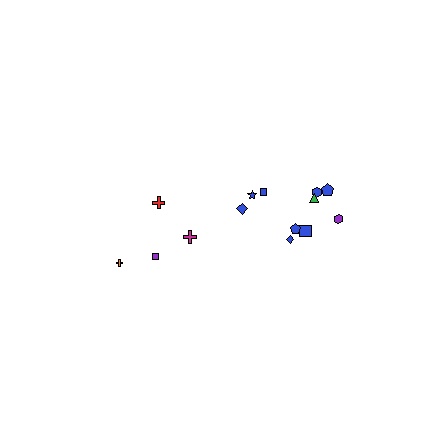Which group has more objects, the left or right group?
The right group.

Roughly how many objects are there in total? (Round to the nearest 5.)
Roughly 15 objects in total.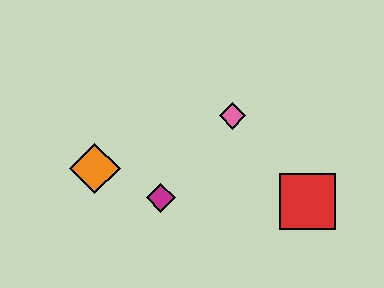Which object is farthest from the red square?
The orange diamond is farthest from the red square.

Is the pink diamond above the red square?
Yes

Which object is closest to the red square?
The pink diamond is closest to the red square.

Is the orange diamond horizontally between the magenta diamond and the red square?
No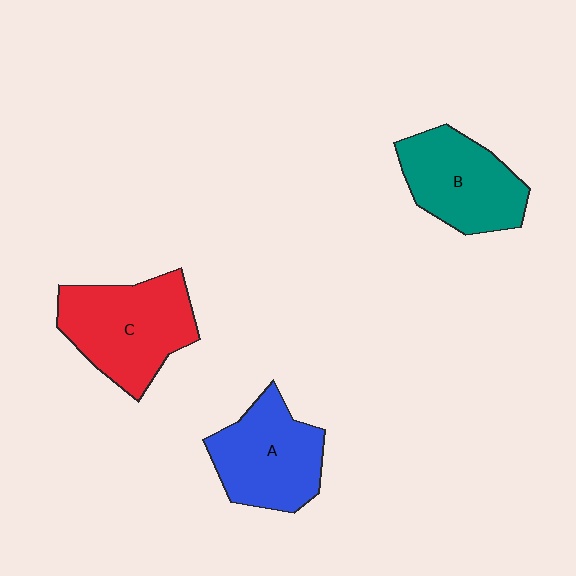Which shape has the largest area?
Shape C (red).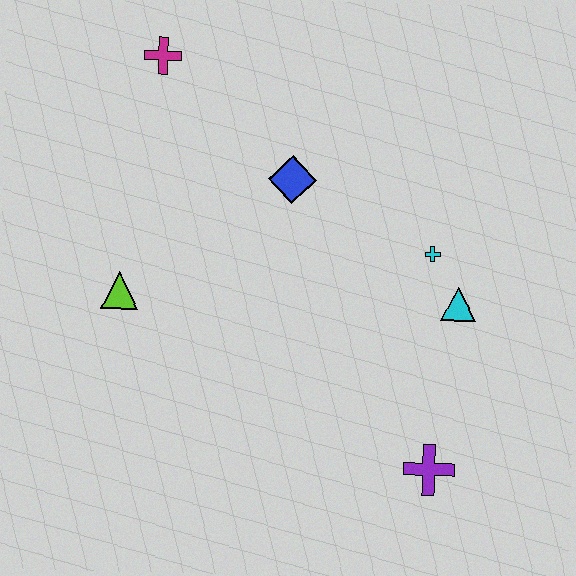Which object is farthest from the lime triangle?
The purple cross is farthest from the lime triangle.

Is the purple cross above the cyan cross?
No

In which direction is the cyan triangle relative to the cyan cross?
The cyan triangle is below the cyan cross.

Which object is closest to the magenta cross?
The blue diamond is closest to the magenta cross.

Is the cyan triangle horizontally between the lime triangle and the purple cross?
No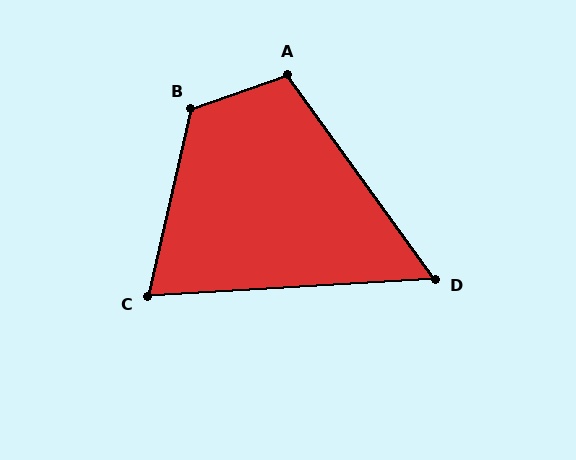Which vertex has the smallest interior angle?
D, at approximately 57 degrees.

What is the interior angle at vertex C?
Approximately 74 degrees (acute).